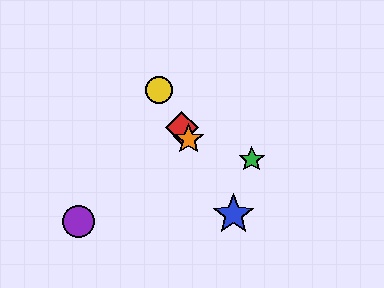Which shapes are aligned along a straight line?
The red diamond, the blue star, the yellow circle, the orange star are aligned along a straight line.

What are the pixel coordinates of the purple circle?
The purple circle is at (79, 221).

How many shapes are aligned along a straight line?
4 shapes (the red diamond, the blue star, the yellow circle, the orange star) are aligned along a straight line.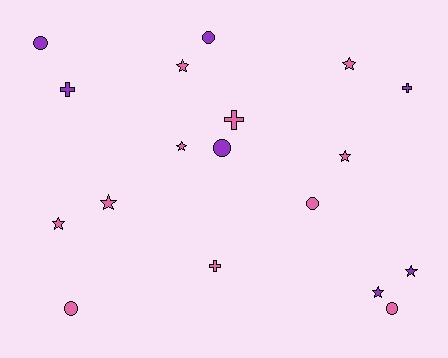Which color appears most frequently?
Pink, with 11 objects.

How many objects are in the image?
There are 18 objects.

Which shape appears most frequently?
Star, with 8 objects.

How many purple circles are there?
There are 3 purple circles.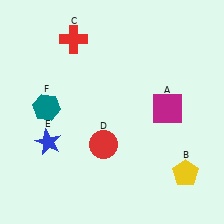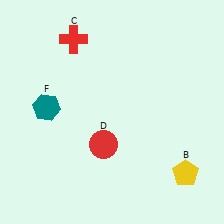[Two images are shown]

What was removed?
The blue star (E), the magenta square (A) were removed in Image 2.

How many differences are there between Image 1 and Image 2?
There are 2 differences between the two images.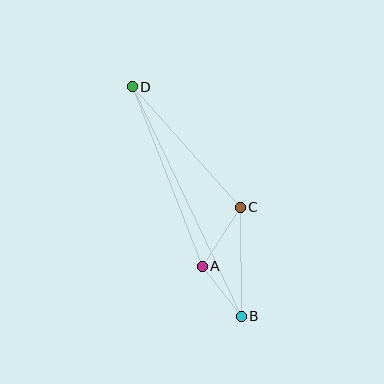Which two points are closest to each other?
Points A and B are closest to each other.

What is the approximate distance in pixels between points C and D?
The distance between C and D is approximately 162 pixels.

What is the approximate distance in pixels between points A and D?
The distance between A and D is approximately 193 pixels.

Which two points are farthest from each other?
Points B and D are farthest from each other.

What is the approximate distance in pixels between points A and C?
The distance between A and C is approximately 70 pixels.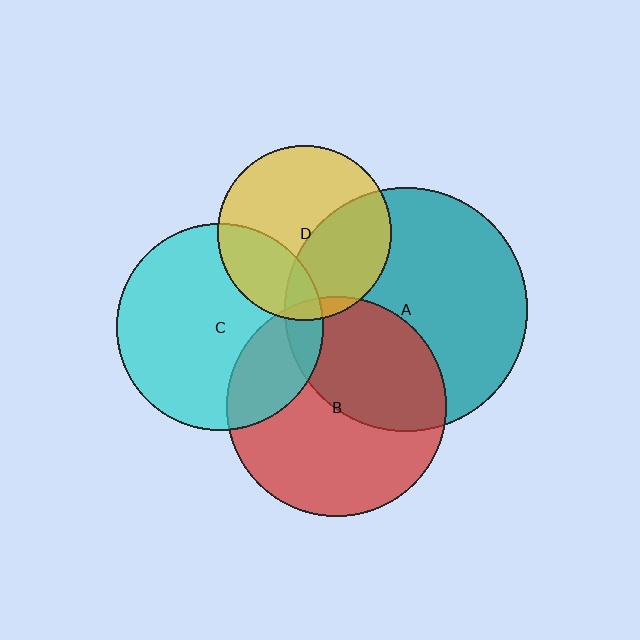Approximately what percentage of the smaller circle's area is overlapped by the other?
Approximately 40%.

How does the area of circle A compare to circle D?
Approximately 1.9 times.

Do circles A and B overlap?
Yes.